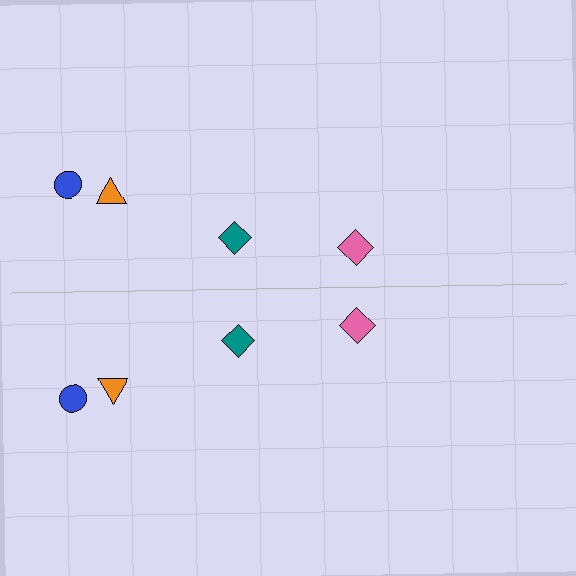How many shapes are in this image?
There are 8 shapes in this image.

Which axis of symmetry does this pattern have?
The pattern has a horizontal axis of symmetry running through the center of the image.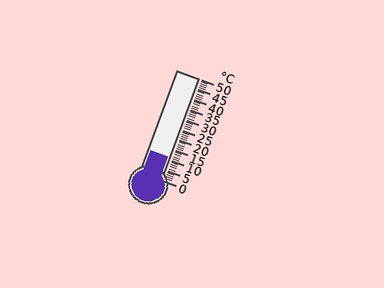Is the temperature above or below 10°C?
The temperature is above 10°C.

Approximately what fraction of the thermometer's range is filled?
The thermometer is filled to approximately 20% of its range.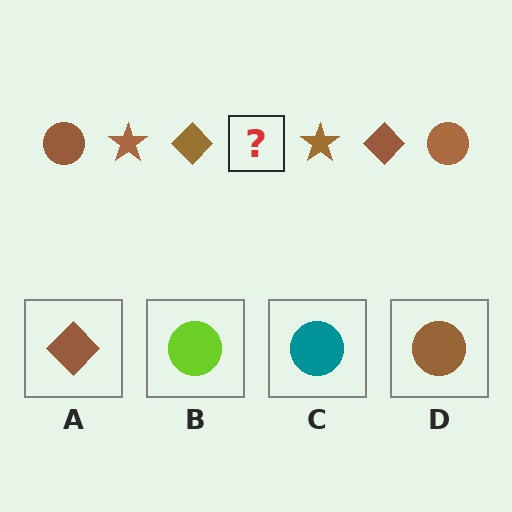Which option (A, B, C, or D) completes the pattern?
D.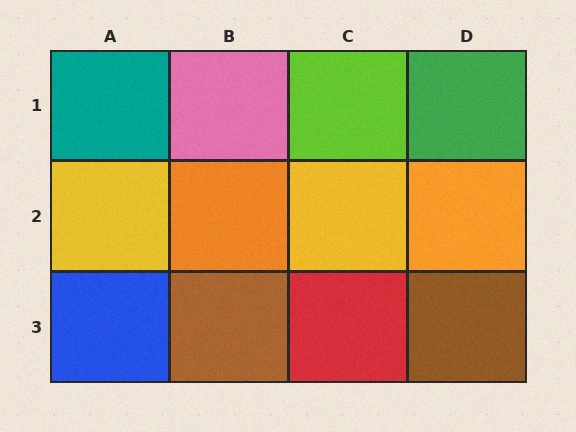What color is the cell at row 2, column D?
Orange.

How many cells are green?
1 cell is green.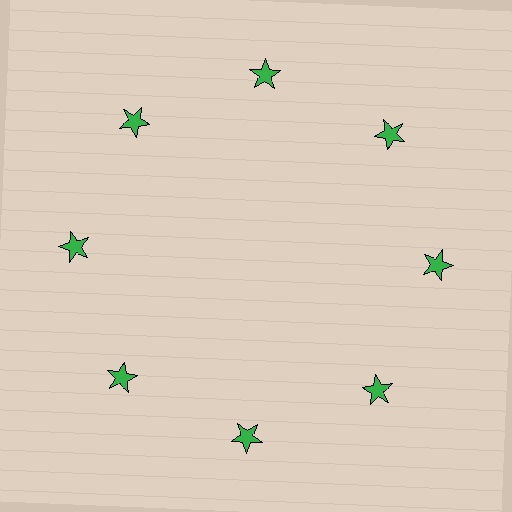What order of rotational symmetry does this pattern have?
This pattern has 8-fold rotational symmetry.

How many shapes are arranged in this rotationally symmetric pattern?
There are 8 shapes, arranged in 8 groups of 1.